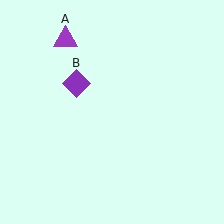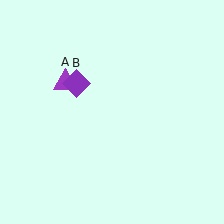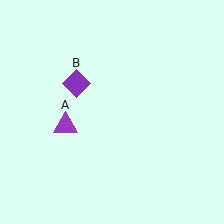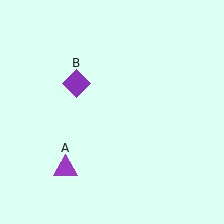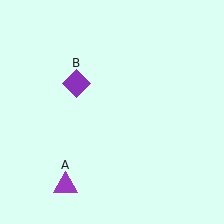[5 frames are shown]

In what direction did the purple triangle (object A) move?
The purple triangle (object A) moved down.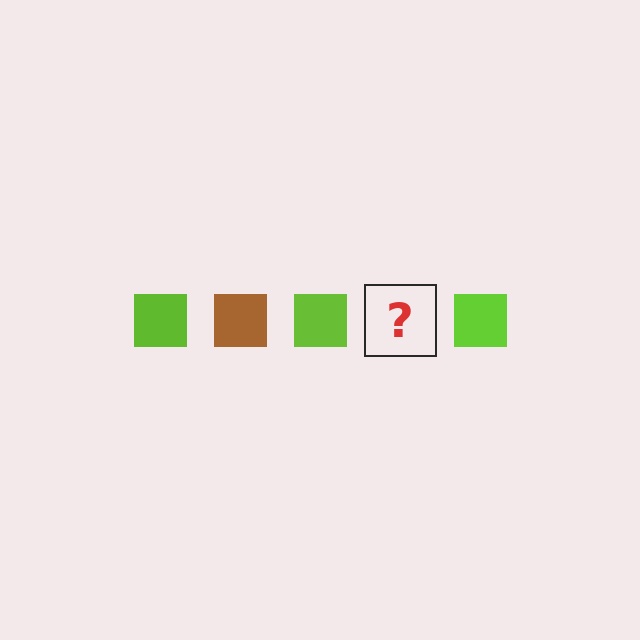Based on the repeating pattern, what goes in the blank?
The blank should be a brown square.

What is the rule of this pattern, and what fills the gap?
The rule is that the pattern cycles through lime, brown squares. The gap should be filled with a brown square.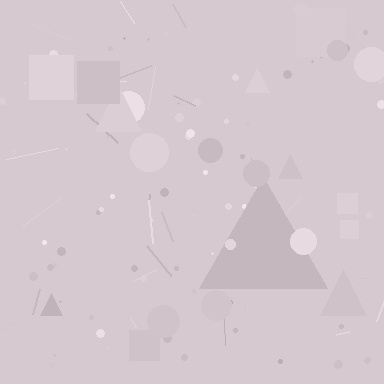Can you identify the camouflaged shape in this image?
The camouflaged shape is a triangle.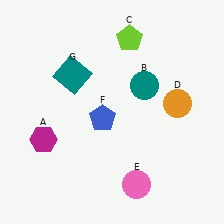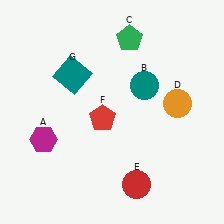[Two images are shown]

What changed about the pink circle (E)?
In Image 1, E is pink. In Image 2, it changed to red.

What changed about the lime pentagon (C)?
In Image 1, C is lime. In Image 2, it changed to green.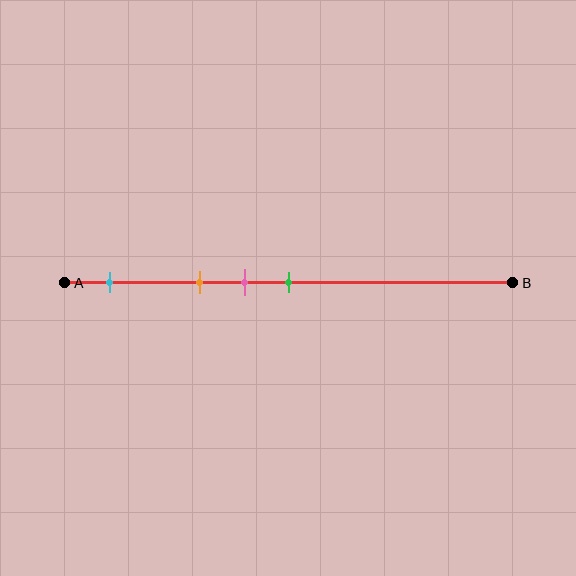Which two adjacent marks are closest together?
The pink and green marks are the closest adjacent pair.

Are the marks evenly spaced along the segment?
No, the marks are not evenly spaced.